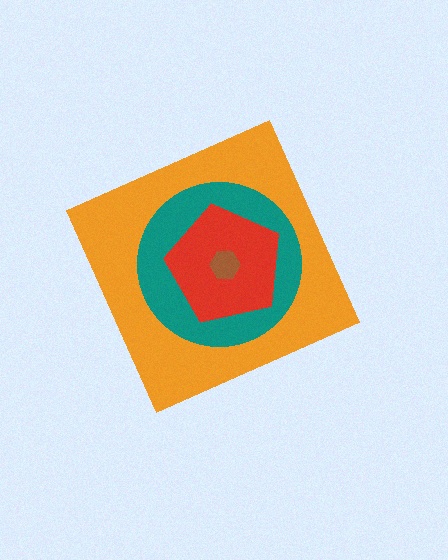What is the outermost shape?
The orange diamond.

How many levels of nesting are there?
4.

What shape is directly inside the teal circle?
The red pentagon.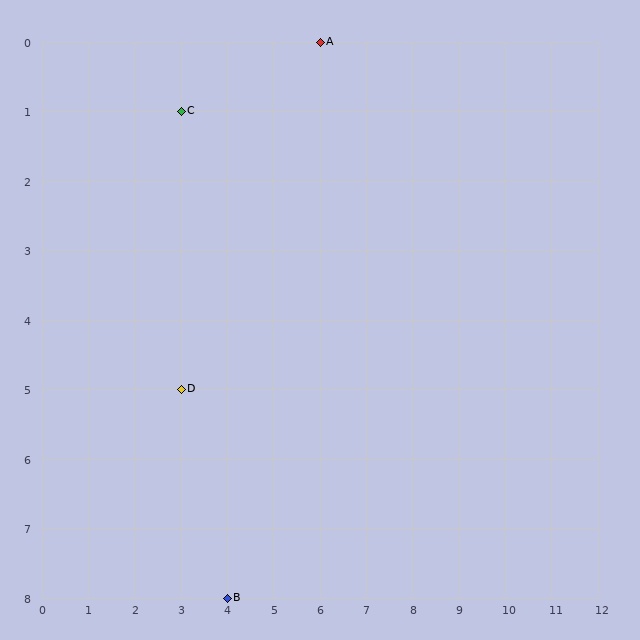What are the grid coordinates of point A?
Point A is at grid coordinates (6, 0).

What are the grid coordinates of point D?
Point D is at grid coordinates (3, 5).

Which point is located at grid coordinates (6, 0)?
Point A is at (6, 0).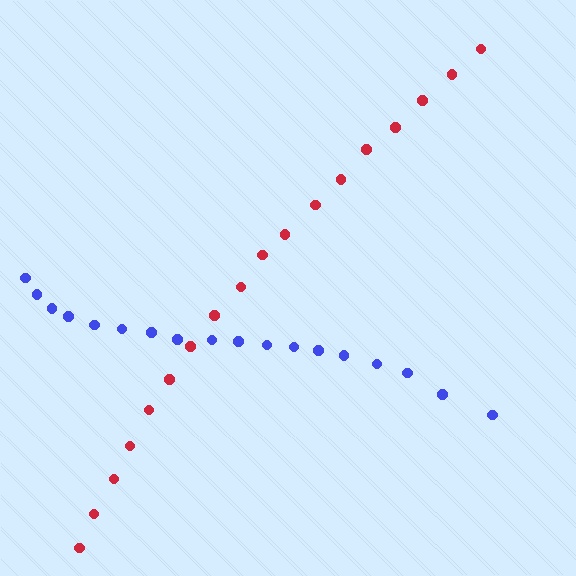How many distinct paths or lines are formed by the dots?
There are 2 distinct paths.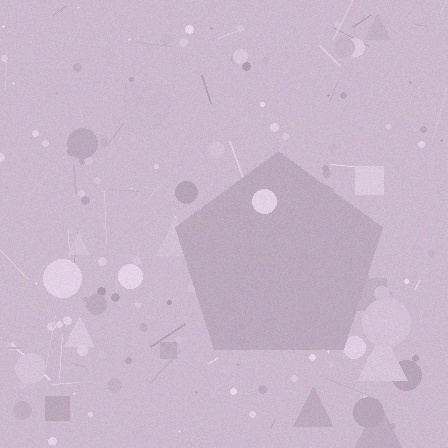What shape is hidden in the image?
A pentagon is hidden in the image.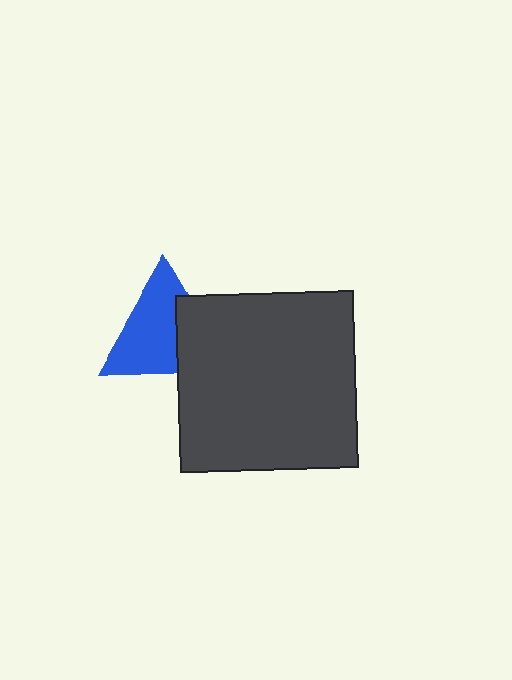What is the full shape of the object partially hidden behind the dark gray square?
The partially hidden object is a blue triangle.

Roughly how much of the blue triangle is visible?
Most of it is visible (roughly 65%).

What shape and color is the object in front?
The object in front is a dark gray square.